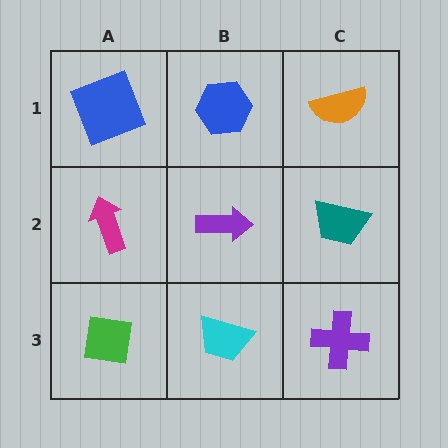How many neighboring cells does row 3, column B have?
3.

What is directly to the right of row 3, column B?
A purple cross.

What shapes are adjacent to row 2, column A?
A blue square (row 1, column A), a green square (row 3, column A), a purple arrow (row 2, column B).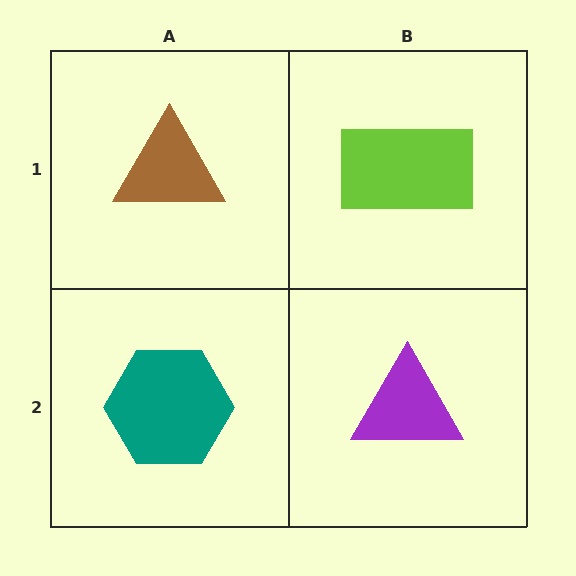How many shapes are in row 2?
2 shapes.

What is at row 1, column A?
A brown triangle.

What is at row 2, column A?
A teal hexagon.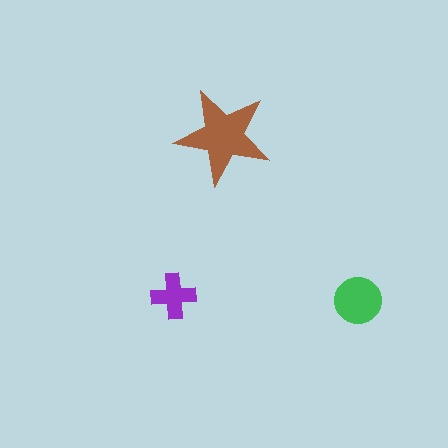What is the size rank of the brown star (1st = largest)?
1st.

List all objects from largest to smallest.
The brown star, the green circle, the purple cross.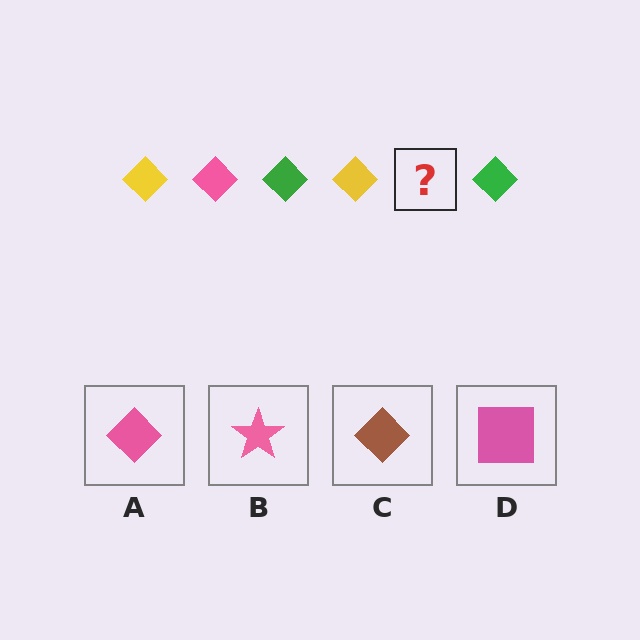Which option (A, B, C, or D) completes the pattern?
A.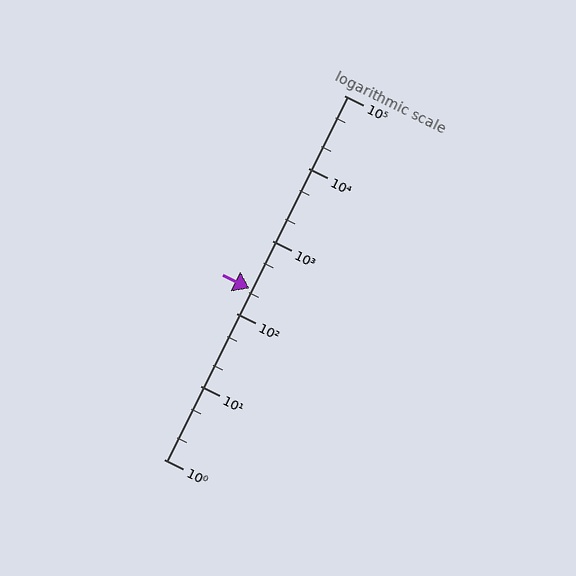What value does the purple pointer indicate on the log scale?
The pointer indicates approximately 220.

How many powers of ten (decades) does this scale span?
The scale spans 5 decades, from 1 to 100000.